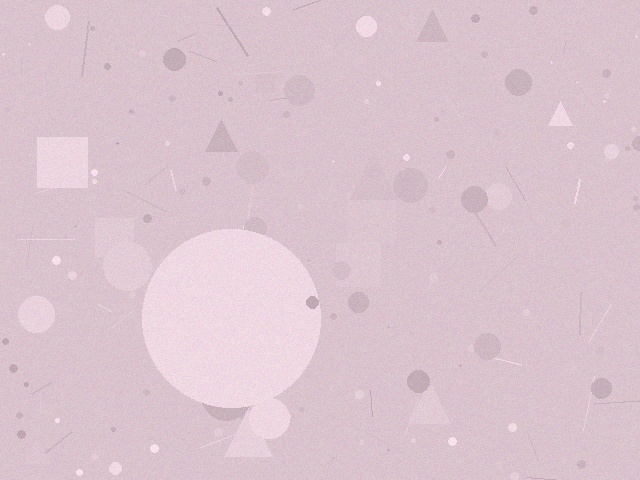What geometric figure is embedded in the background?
A circle is embedded in the background.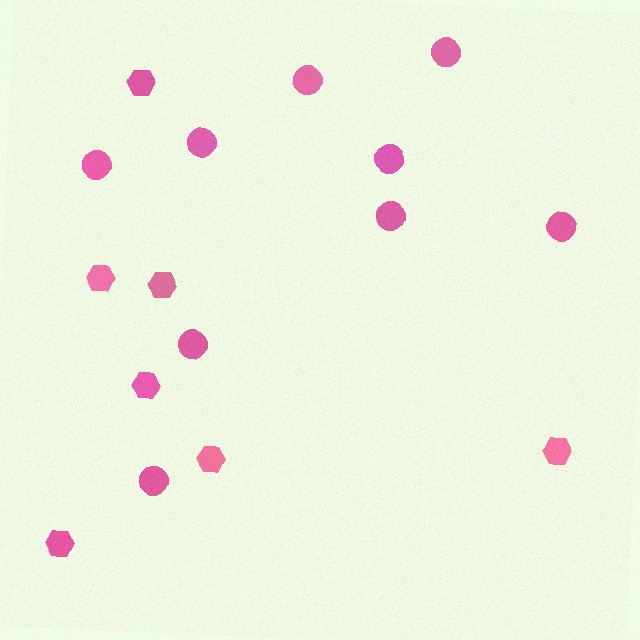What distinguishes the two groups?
There are 2 groups: one group of circles (9) and one group of hexagons (7).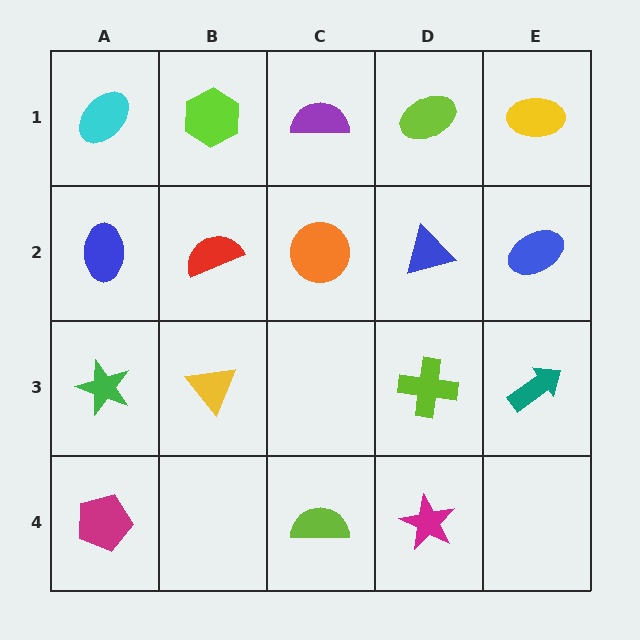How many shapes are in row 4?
3 shapes.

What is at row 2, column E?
A blue ellipse.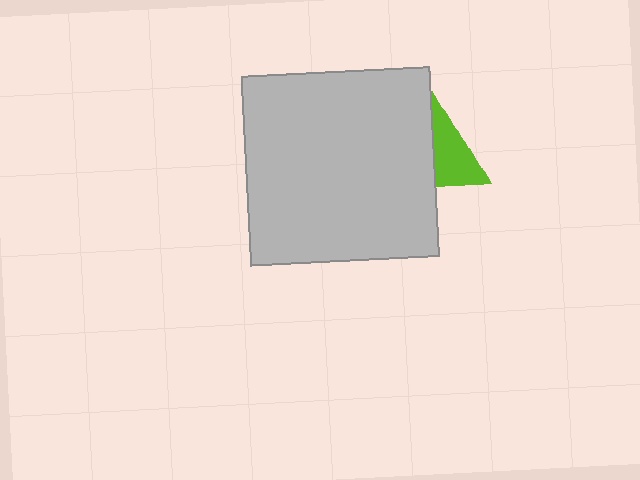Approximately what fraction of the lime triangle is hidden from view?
Roughly 57% of the lime triangle is hidden behind the light gray square.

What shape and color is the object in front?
The object in front is a light gray square.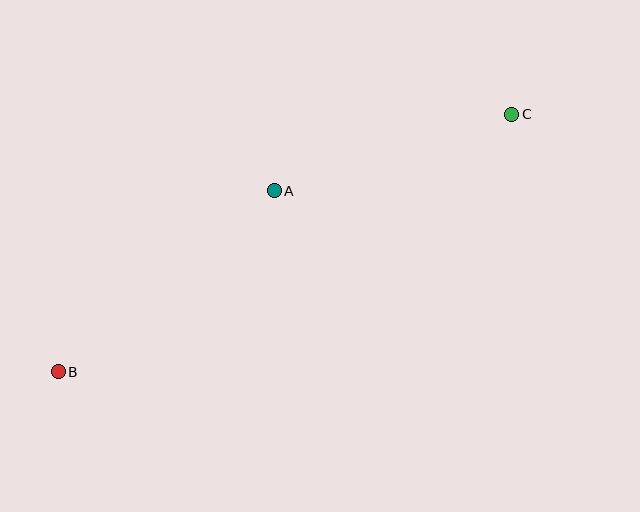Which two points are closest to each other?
Points A and C are closest to each other.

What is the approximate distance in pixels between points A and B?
The distance between A and B is approximately 282 pixels.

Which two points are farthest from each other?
Points B and C are farthest from each other.